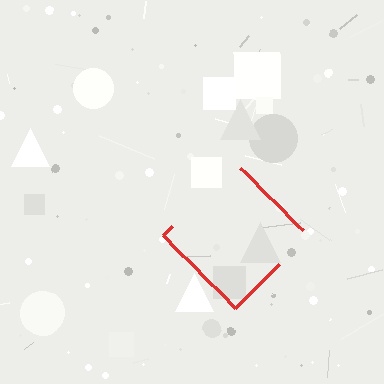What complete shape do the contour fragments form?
The contour fragments form a diamond.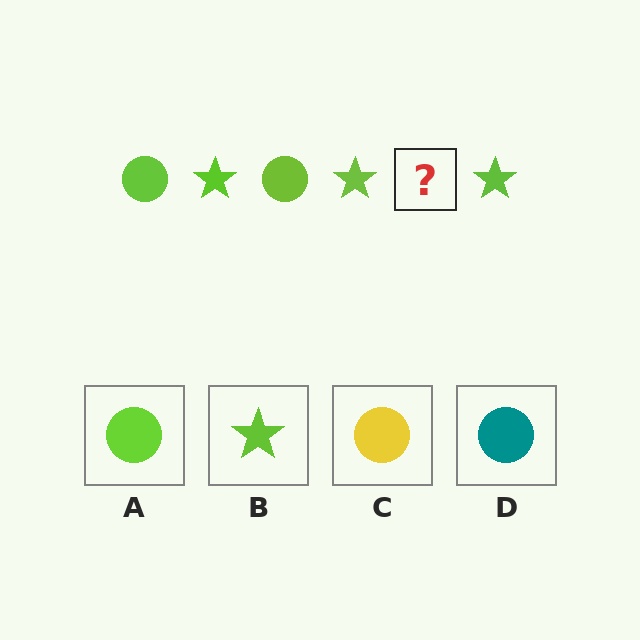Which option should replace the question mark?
Option A.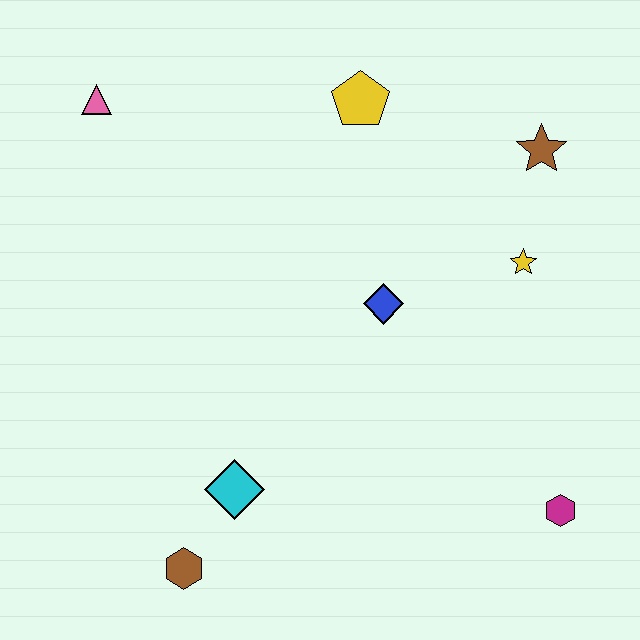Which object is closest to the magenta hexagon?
The yellow star is closest to the magenta hexagon.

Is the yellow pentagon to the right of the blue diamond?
No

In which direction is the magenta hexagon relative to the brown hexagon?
The magenta hexagon is to the right of the brown hexagon.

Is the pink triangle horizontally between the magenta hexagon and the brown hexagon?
No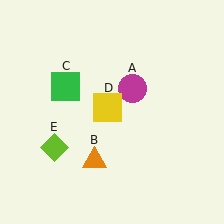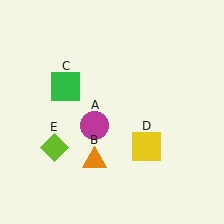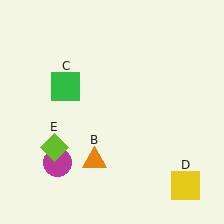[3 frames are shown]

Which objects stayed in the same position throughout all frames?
Orange triangle (object B) and green square (object C) and lime diamond (object E) remained stationary.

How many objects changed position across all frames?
2 objects changed position: magenta circle (object A), yellow square (object D).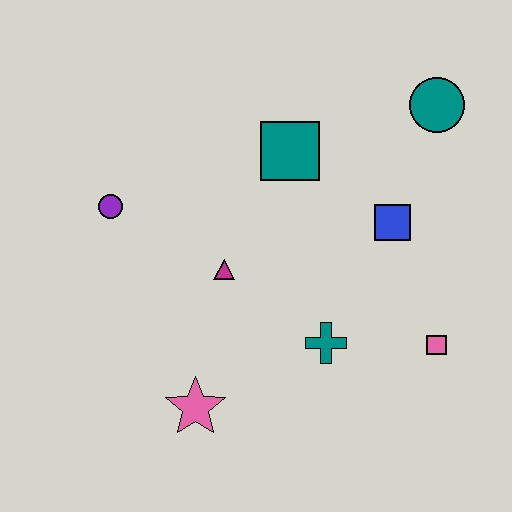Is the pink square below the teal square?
Yes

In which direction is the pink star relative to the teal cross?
The pink star is to the left of the teal cross.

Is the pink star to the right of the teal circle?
No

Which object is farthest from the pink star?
The teal circle is farthest from the pink star.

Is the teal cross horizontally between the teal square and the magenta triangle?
No